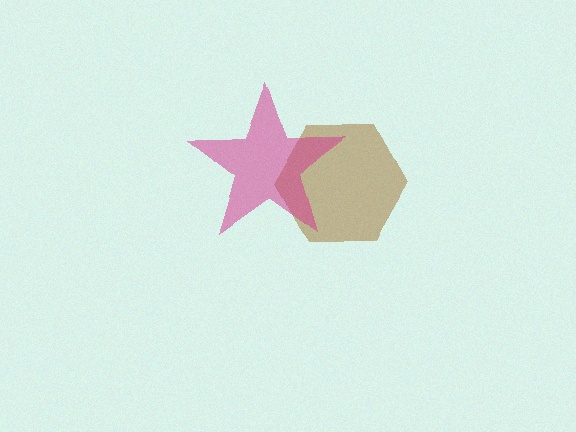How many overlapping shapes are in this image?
There are 2 overlapping shapes in the image.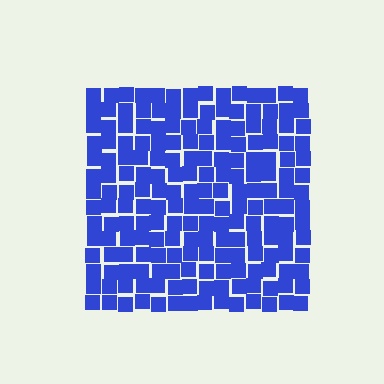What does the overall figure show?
The overall figure shows a square.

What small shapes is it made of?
It is made of small squares.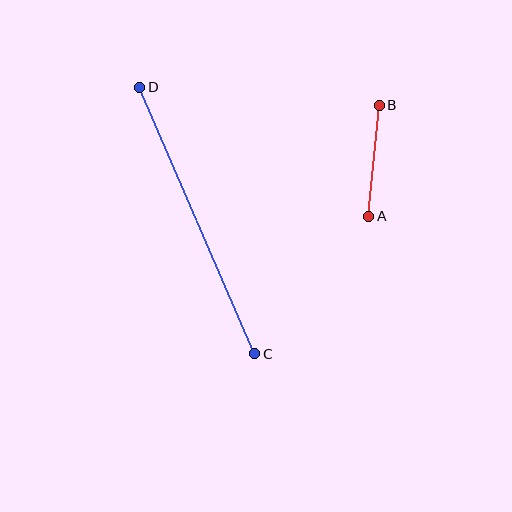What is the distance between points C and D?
The distance is approximately 290 pixels.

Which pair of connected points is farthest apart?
Points C and D are farthest apart.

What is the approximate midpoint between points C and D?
The midpoint is at approximately (197, 220) pixels.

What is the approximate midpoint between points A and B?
The midpoint is at approximately (374, 161) pixels.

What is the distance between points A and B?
The distance is approximately 111 pixels.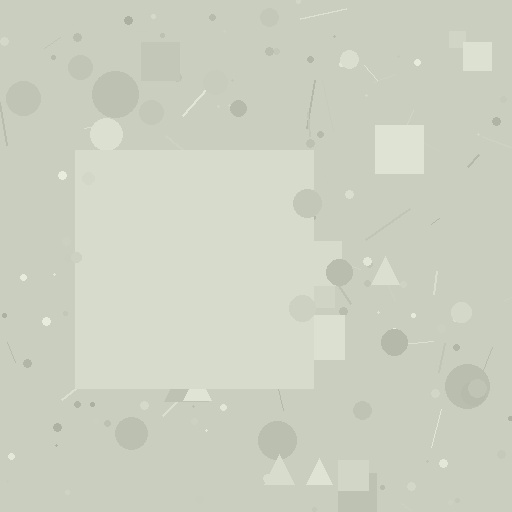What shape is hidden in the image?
A square is hidden in the image.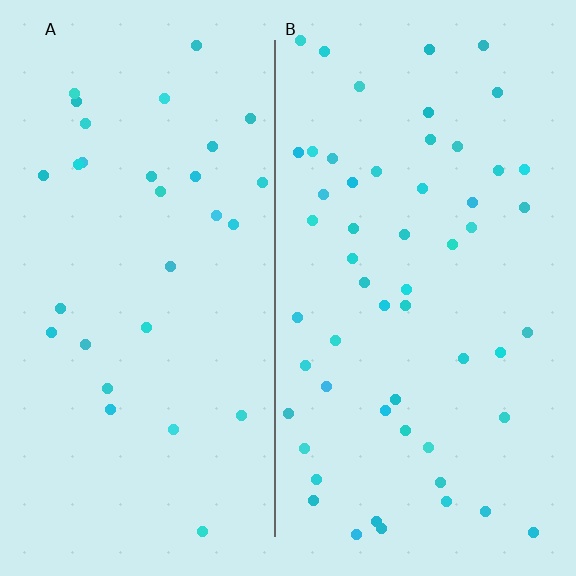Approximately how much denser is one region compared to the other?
Approximately 1.8× — region B over region A.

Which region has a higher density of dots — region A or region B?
B (the right).